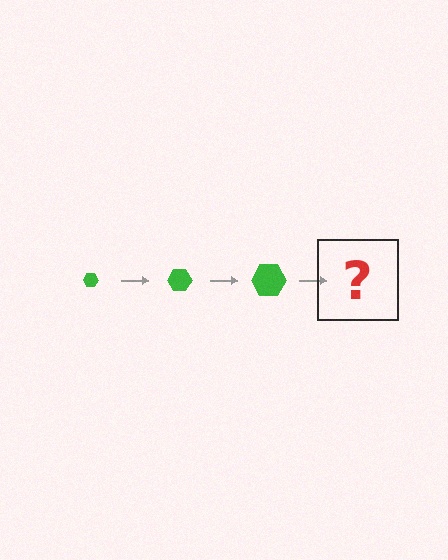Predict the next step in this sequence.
The next step is a green hexagon, larger than the previous one.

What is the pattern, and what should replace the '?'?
The pattern is that the hexagon gets progressively larger each step. The '?' should be a green hexagon, larger than the previous one.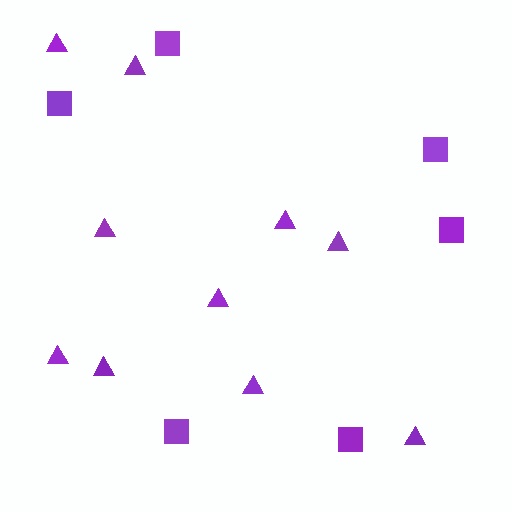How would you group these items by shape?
There are 2 groups: one group of triangles (10) and one group of squares (6).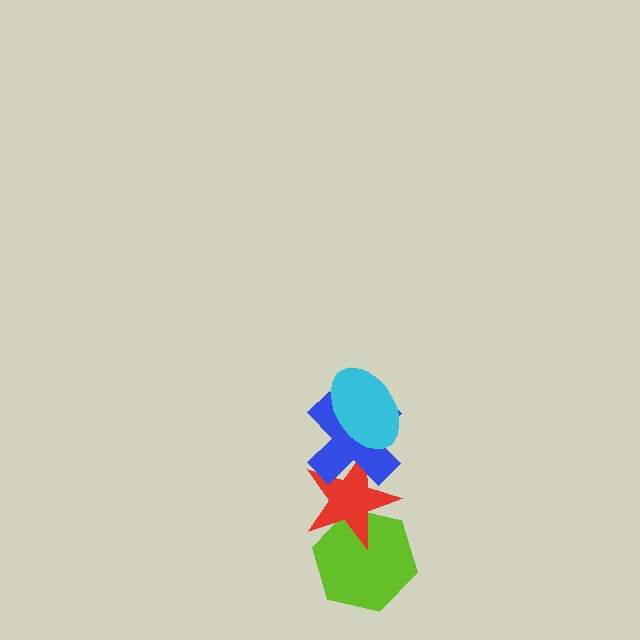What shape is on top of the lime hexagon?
The red star is on top of the lime hexagon.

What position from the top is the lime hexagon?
The lime hexagon is 4th from the top.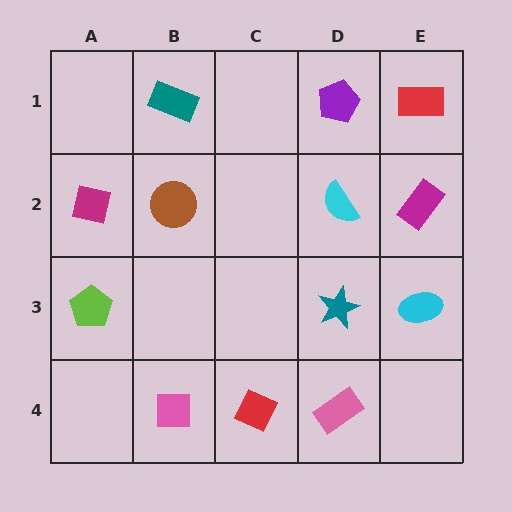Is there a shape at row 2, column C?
No, that cell is empty.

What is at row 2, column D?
A cyan semicircle.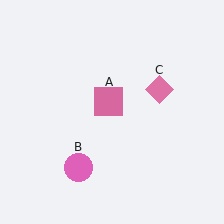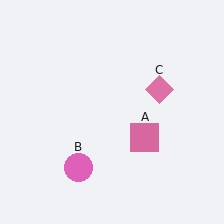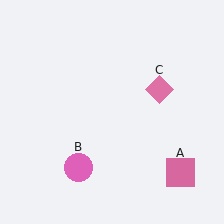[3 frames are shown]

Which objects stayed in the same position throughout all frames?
Pink circle (object B) and pink diamond (object C) remained stationary.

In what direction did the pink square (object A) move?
The pink square (object A) moved down and to the right.